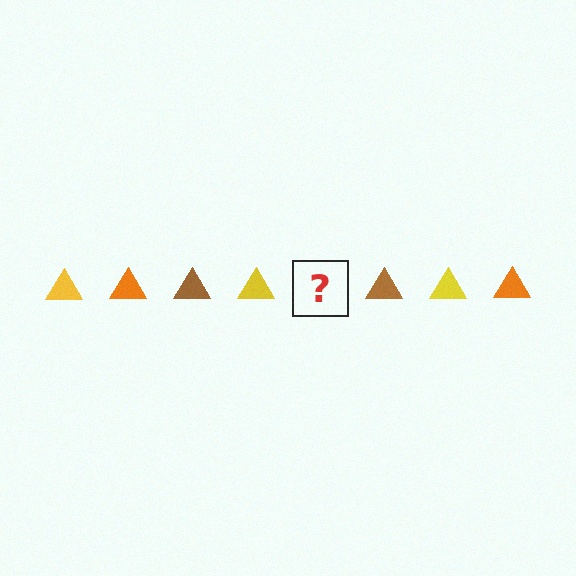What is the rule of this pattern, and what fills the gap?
The rule is that the pattern cycles through yellow, orange, brown triangles. The gap should be filled with an orange triangle.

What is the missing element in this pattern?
The missing element is an orange triangle.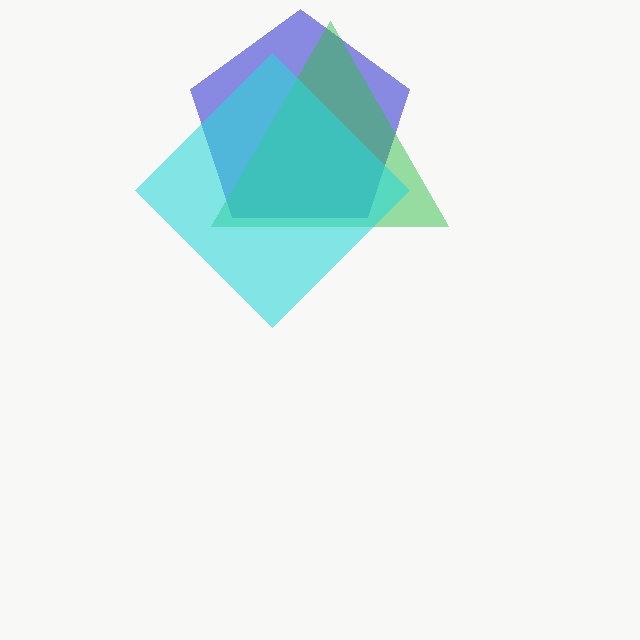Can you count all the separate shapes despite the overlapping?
Yes, there are 3 separate shapes.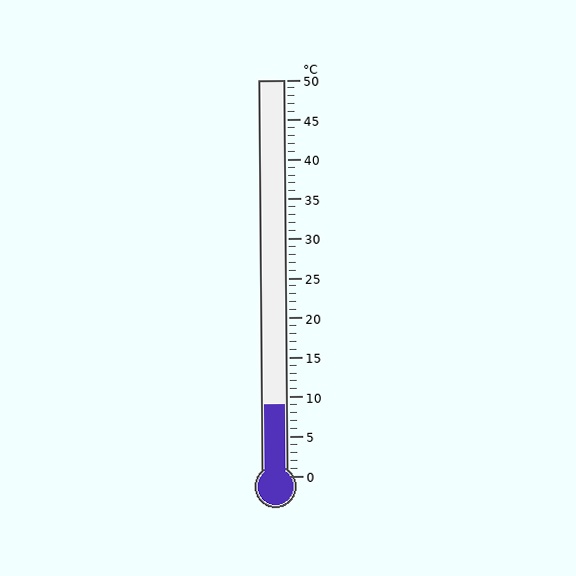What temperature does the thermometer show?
The thermometer shows approximately 9°C.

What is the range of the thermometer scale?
The thermometer scale ranges from 0°C to 50°C.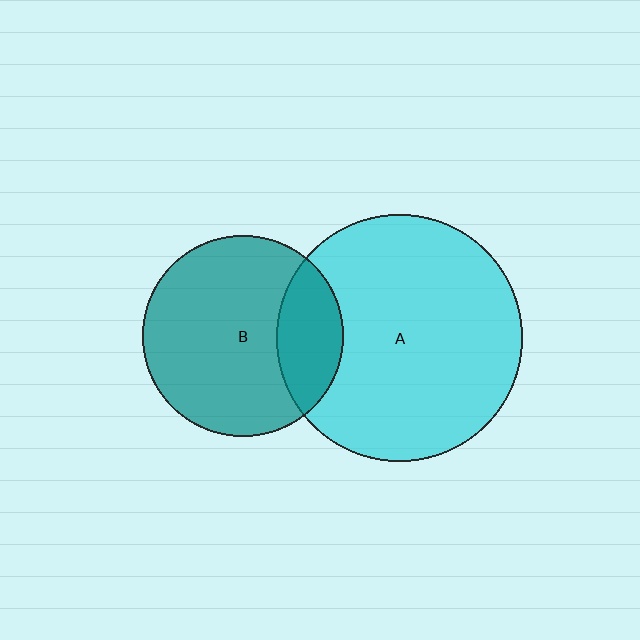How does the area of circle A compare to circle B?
Approximately 1.5 times.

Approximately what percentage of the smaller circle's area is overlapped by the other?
Approximately 25%.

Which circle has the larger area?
Circle A (cyan).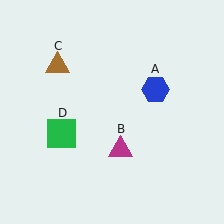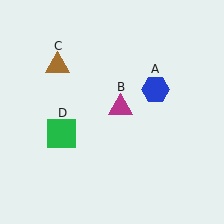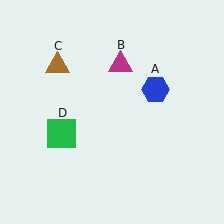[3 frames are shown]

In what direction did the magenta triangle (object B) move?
The magenta triangle (object B) moved up.